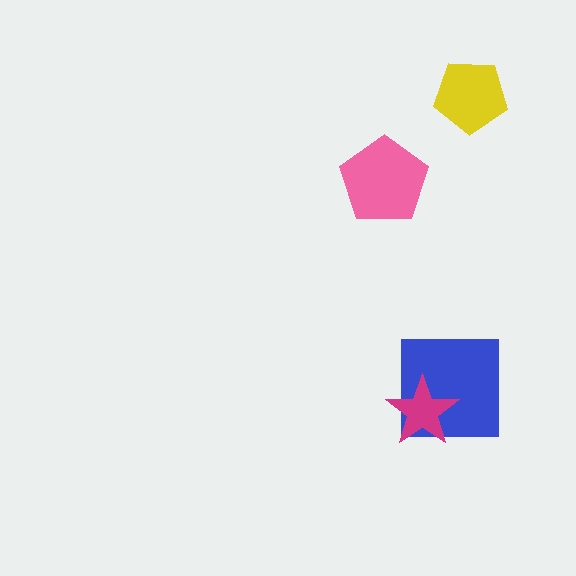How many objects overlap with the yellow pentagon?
0 objects overlap with the yellow pentagon.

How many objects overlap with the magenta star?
1 object overlaps with the magenta star.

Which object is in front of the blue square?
The magenta star is in front of the blue square.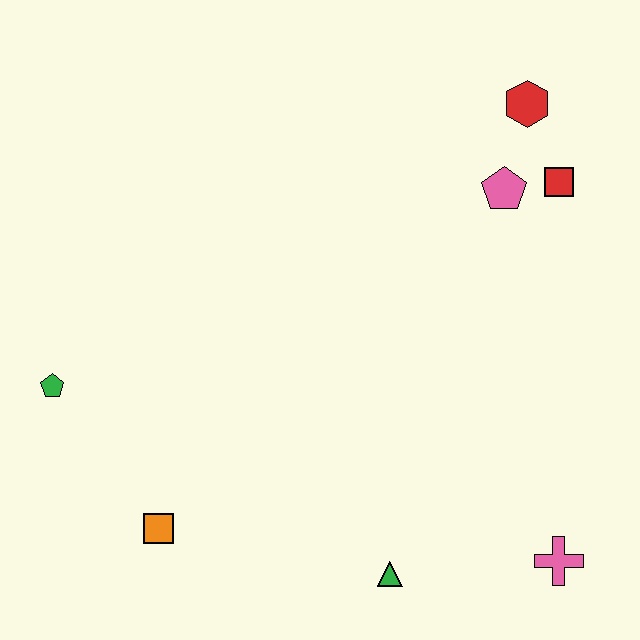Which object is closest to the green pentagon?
The orange square is closest to the green pentagon.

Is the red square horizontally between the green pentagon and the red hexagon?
No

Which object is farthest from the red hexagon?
The orange square is farthest from the red hexagon.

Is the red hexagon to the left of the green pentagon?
No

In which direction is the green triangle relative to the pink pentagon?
The green triangle is below the pink pentagon.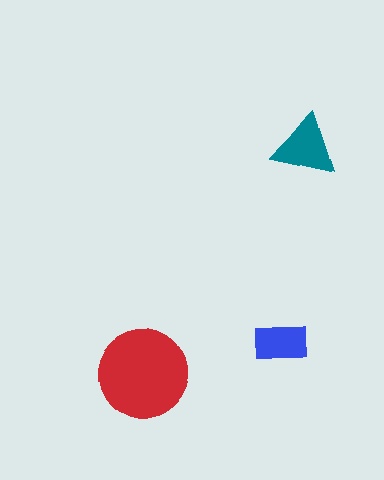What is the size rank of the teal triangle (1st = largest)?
2nd.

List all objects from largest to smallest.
The red circle, the teal triangle, the blue rectangle.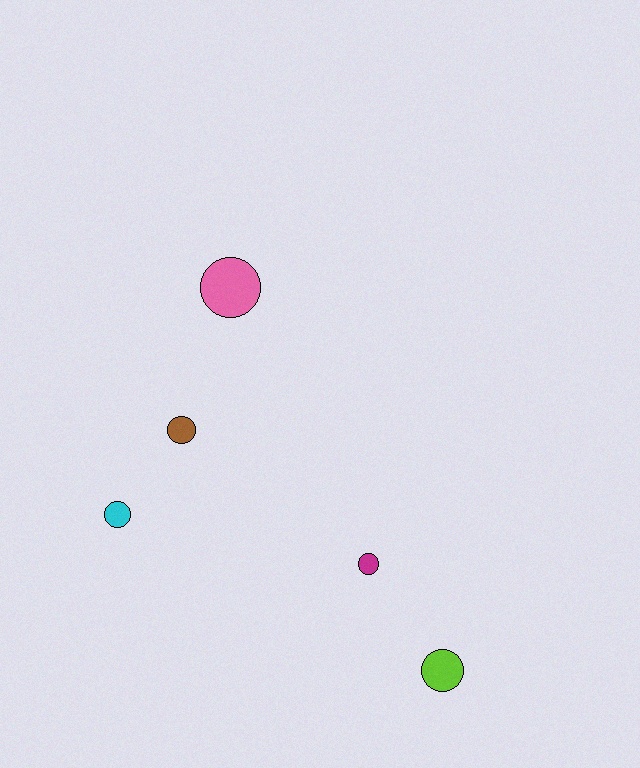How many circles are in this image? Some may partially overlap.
There are 5 circles.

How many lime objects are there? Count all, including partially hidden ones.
There is 1 lime object.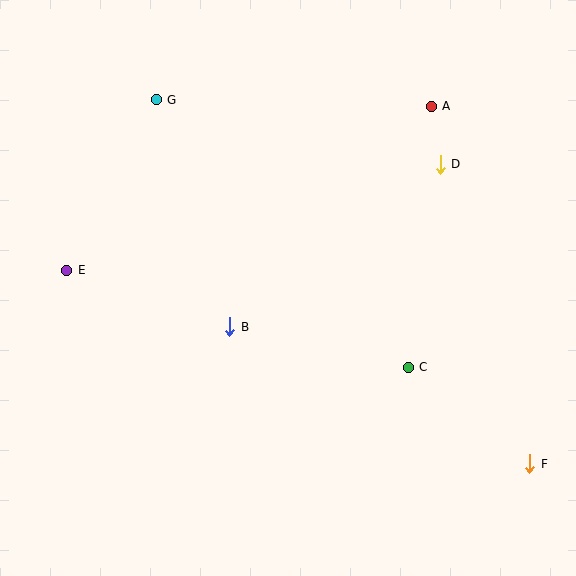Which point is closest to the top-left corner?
Point G is closest to the top-left corner.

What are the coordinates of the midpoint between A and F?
The midpoint between A and F is at (480, 285).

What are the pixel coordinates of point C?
Point C is at (408, 367).